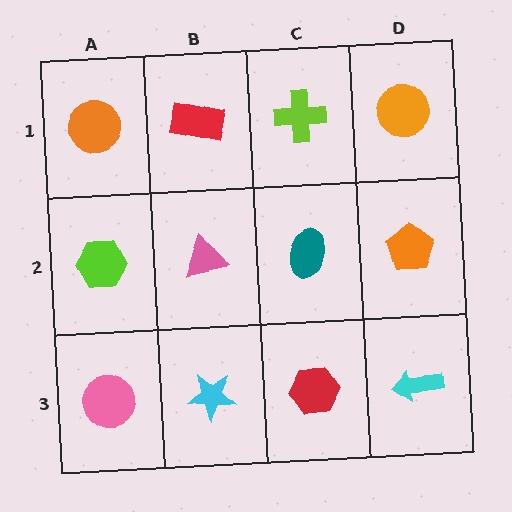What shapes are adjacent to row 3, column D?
An orange pentagon (row 2, column D), a red hexagon (row 3, column C).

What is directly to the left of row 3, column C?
A cyan star.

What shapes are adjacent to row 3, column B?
A pink triangle (row 2, column B), a pink circle (row 3, column A), a red hexagon (row 3, column C).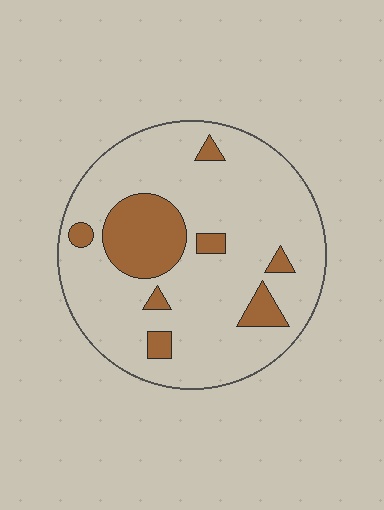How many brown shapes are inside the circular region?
8.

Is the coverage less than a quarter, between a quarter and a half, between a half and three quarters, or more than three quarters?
Less than a quarter.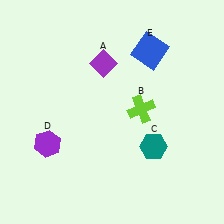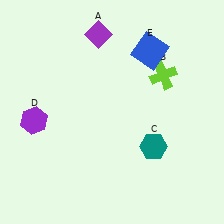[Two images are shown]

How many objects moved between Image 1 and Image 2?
3 objects moved between the two images.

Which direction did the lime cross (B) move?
The lime cross (B) moved up.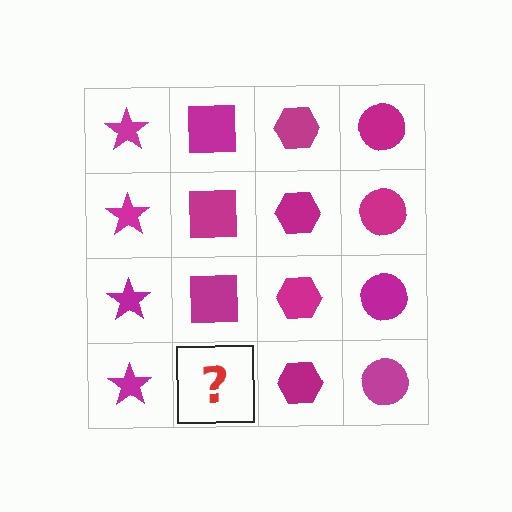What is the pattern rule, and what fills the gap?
The rule is that each column has a consistent shape. The gap should be filled with a magenta square.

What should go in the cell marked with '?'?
The missing cell should contain a magenta square.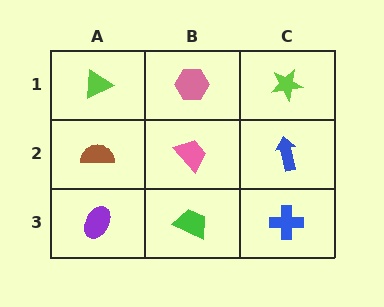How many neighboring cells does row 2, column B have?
4.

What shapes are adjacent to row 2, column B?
A pink hexagon (row 1, column B), a green trapezoid (row 3, column B), a brown semicircle (row 2, column A), a blue arrow (row 2, column C).